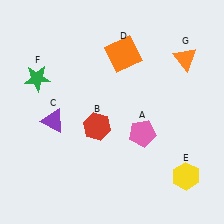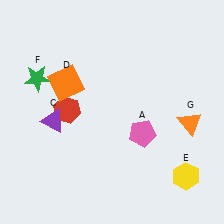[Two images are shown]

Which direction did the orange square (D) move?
The orange square (D) moved left.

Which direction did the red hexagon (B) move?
The red hexagon (B) moved left.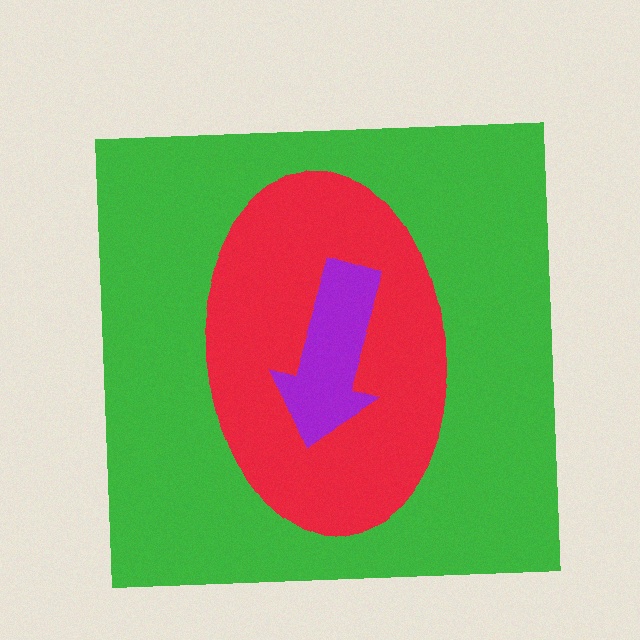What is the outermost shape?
The green square.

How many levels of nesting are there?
3.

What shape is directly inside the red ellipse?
The purple arrow.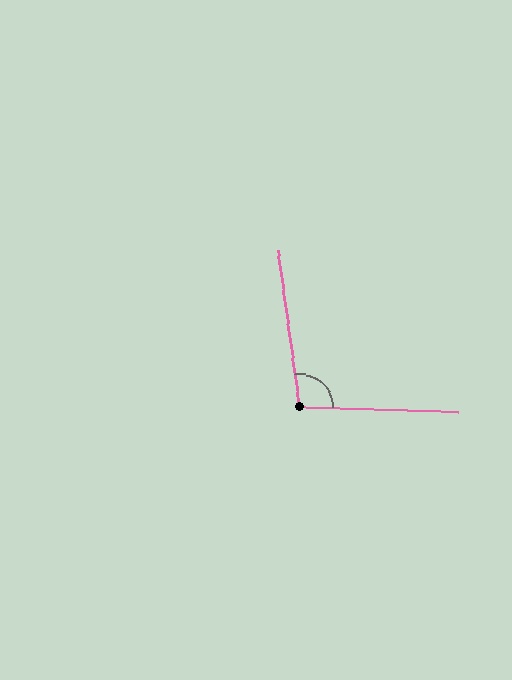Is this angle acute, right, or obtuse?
It is obtuse.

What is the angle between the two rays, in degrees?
Approximately 100 degrees.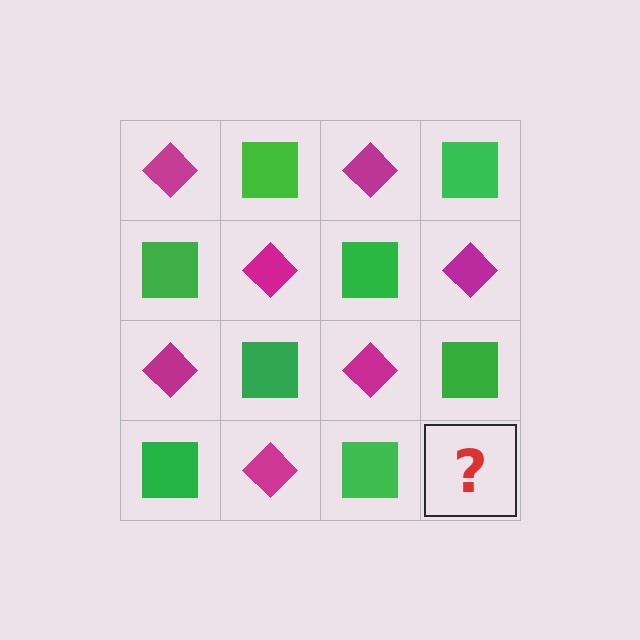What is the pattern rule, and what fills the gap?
The rule is that it alternates magenta diamond and green square in a checkerboard pattern. The gap should be filled with a magenta diamond.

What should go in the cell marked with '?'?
The missing cell should contain a magenta diamond.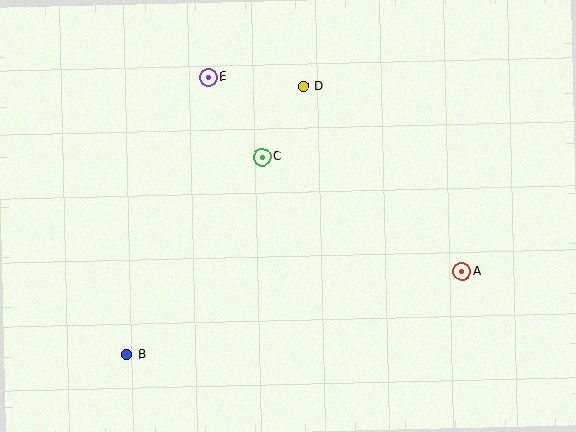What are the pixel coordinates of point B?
Point B is at (127, 354).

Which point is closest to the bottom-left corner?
Point B is closest to the bottom-left corner.